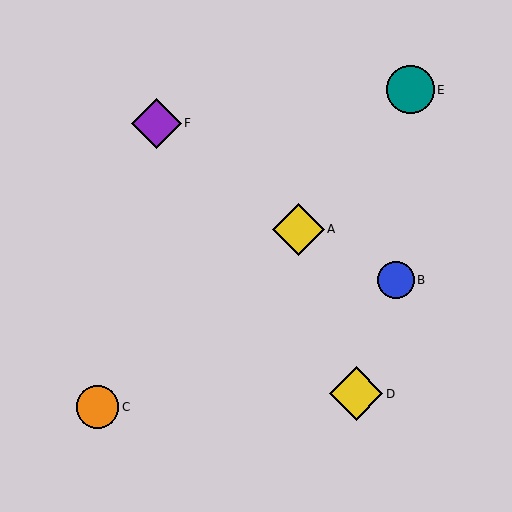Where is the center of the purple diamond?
The center of the purple diamond is at (156, 123).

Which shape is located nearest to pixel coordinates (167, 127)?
The purple diamond (labeled F) at (156, 123) is nearest to that location.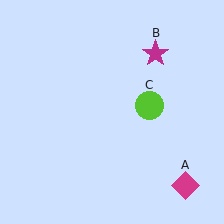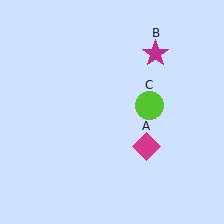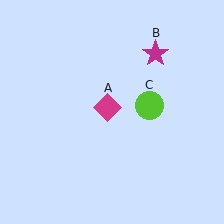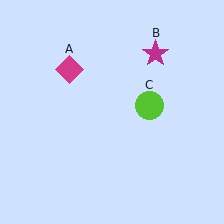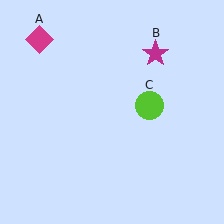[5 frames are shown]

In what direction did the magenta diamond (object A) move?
The magenta diamond (object A) moved up and to the left.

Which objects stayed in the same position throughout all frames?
Magenta star (object B) and lime circle (object C) remained stationary.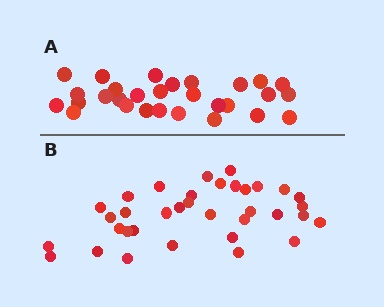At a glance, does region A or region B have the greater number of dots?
Region B (the bottom region) has more dots.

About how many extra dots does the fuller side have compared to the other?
Region B has about 6 more dots than region A.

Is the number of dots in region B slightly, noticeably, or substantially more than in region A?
Region B has only slightly more — the two regions are fairly close. The ratio is roughly 1.2 to 1.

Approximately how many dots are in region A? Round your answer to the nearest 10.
About 30 dots. (The exact count is 29, which rounds to 30.)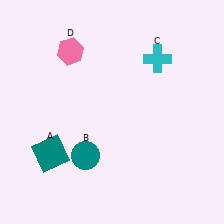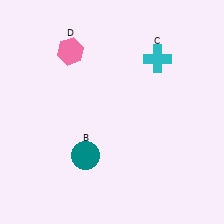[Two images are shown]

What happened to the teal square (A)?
The teal square (A) was removed in Image 2. It was in the bottom-left area of Image 1.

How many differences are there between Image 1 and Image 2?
There is 1 difference between the two images.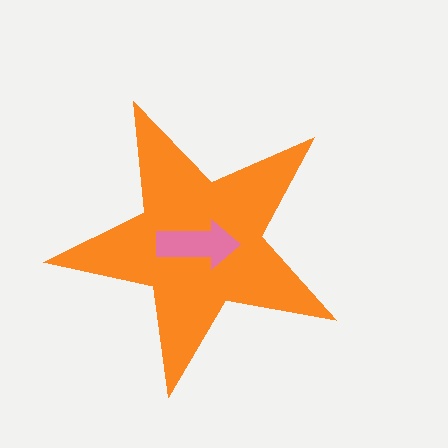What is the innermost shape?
The pink arrow.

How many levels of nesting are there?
2.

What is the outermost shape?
The orange star.